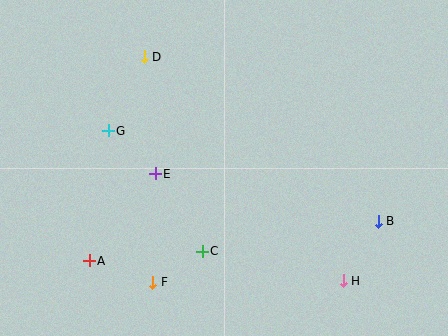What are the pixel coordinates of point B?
Point B is at (378, 221).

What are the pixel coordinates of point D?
Point D is at (144, 57).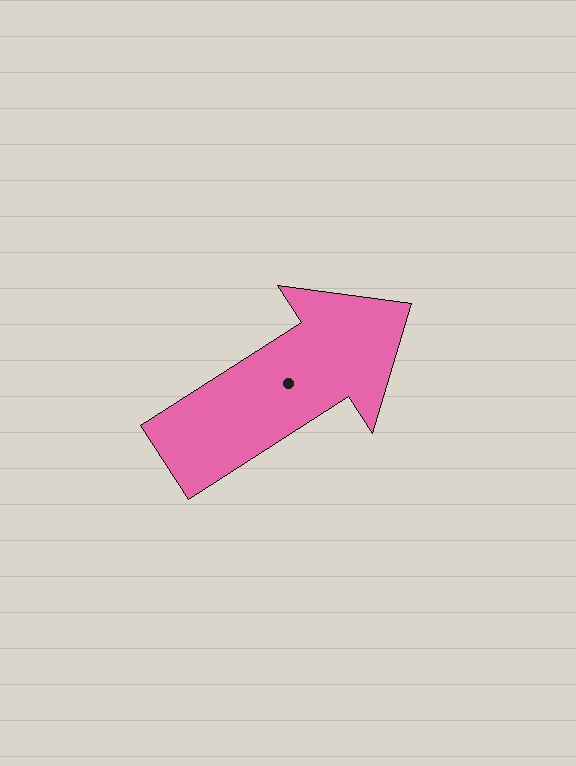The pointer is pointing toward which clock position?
Roughly 2 o'clock.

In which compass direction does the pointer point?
Northeast.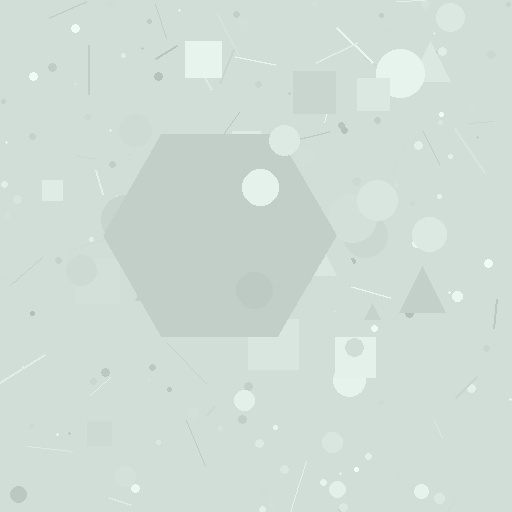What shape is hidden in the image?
A hexagon is hidden in the image.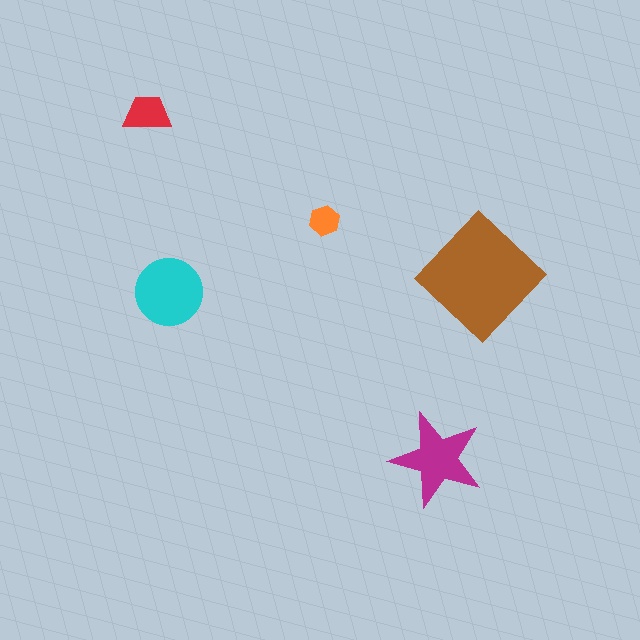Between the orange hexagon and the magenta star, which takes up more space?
The magenta star.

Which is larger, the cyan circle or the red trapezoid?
The cyan circle.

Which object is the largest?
The brown diamond.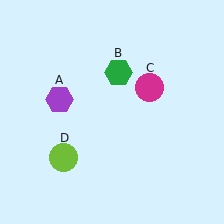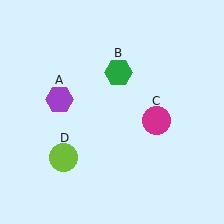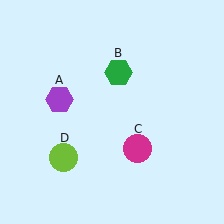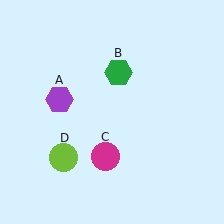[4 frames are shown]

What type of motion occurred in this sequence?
The magenta circle (object C) rotated clockwise around the center of the scene.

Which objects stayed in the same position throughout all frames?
Purple hexagon (object A) and green hexagon (object B) and lime circle (object D) remained stationary.